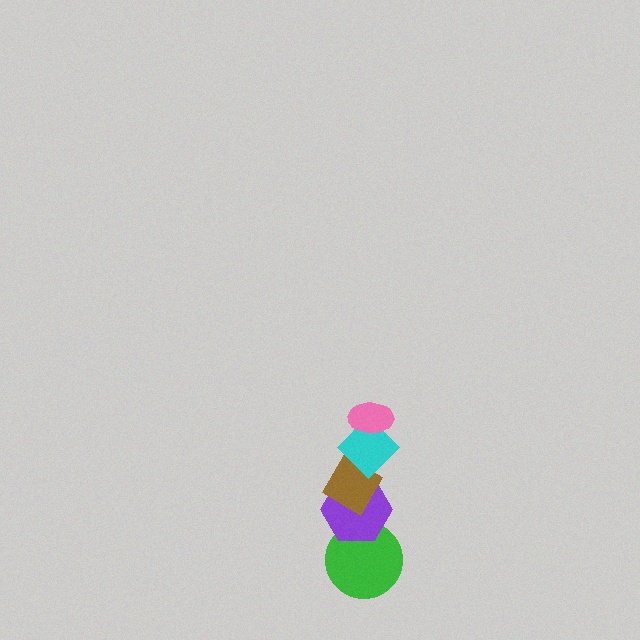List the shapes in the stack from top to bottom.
From top to bottom: the pink ellipse, the cyan diamond, the brown diamond, the purple hexagon, the green circle.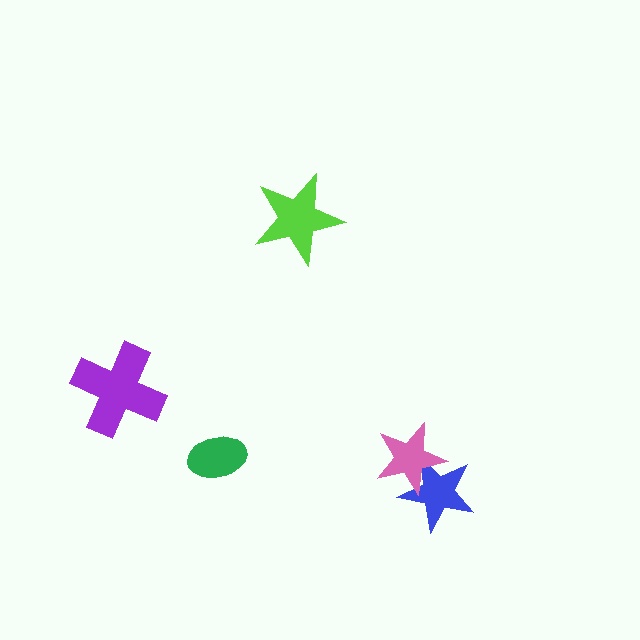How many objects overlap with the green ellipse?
0 objects overlap with the green ellipse.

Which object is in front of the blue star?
The pink star is in front of the blue star.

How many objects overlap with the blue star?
1 object overlaps with the blue star.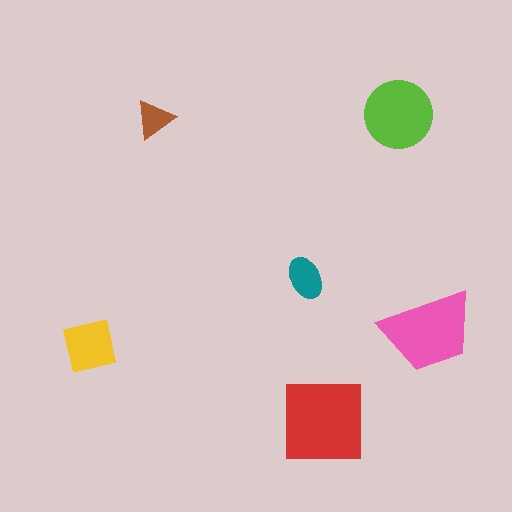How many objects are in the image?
There are 6 objects in the image.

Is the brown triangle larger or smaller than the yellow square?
Smaller.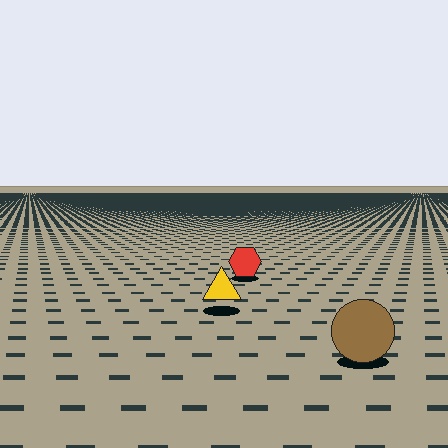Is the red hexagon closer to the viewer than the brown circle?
No. The brown circle is closer — you can tell from the texture gradient: the ground texture is coarser near it.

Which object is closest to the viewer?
The brown circle is closest. The texture marks near it are larger and more spread out.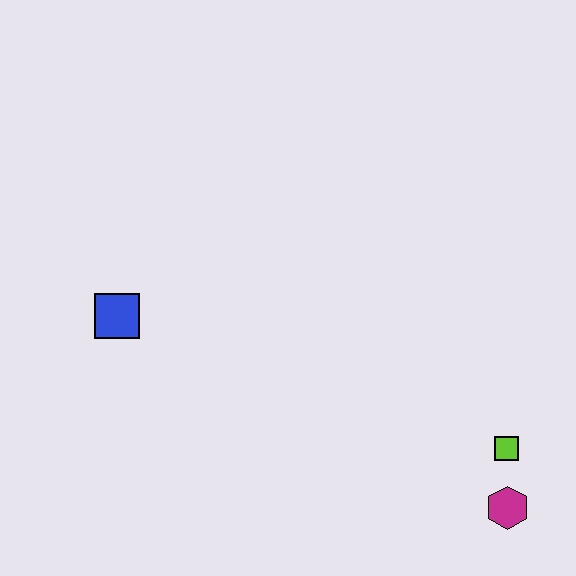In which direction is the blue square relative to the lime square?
The blue square is to the left of the lime square.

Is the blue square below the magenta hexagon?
No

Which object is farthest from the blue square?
The magenta hexagon is farthest from the blue square.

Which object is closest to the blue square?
The lime square is closest to the blue square.